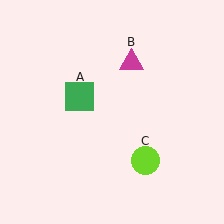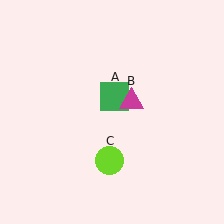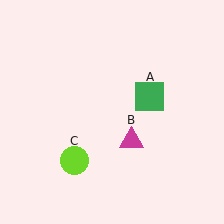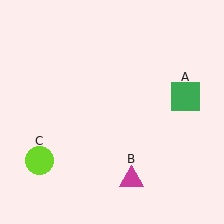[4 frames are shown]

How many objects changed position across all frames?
3 objects changed position: green square (object A), magenta triangle (object B), lime circle (object C).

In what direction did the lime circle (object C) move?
The lime circle (object C) moved left.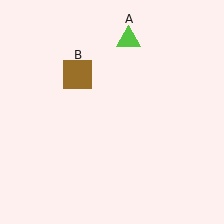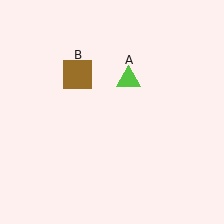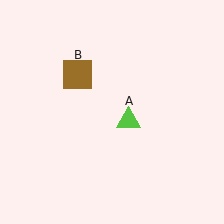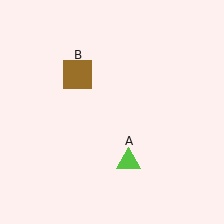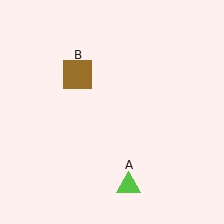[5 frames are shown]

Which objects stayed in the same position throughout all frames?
Brown square (object B) remained stationary.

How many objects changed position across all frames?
1 object changed position: lime triangle (object A).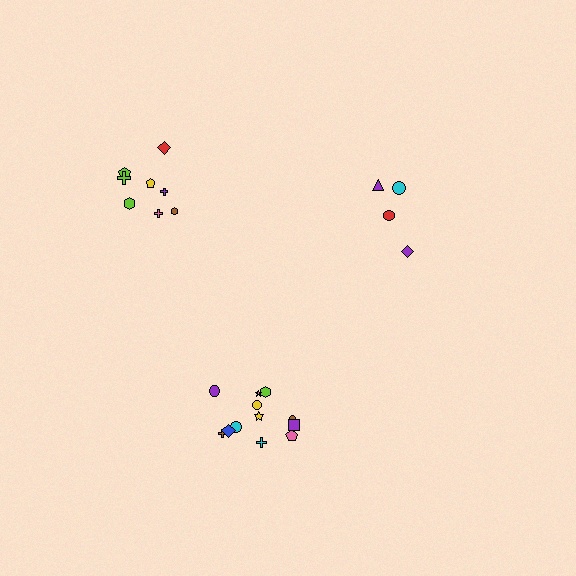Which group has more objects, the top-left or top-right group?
The top-left group.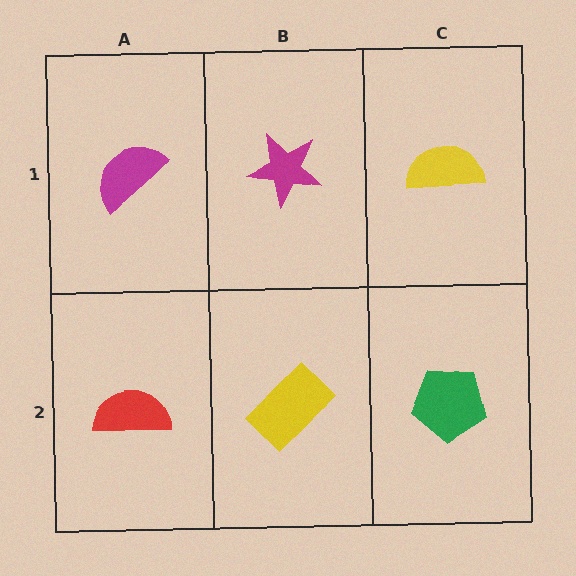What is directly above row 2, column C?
A yellow semicircle.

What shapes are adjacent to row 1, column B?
A yellow rectangle (row 2, column B), a magenta semicircle (row 1, column A), a yellow semicircle (row 1, column C).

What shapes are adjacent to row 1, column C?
A green pentagon (row 2, column C), a magenta star (row 1, column B).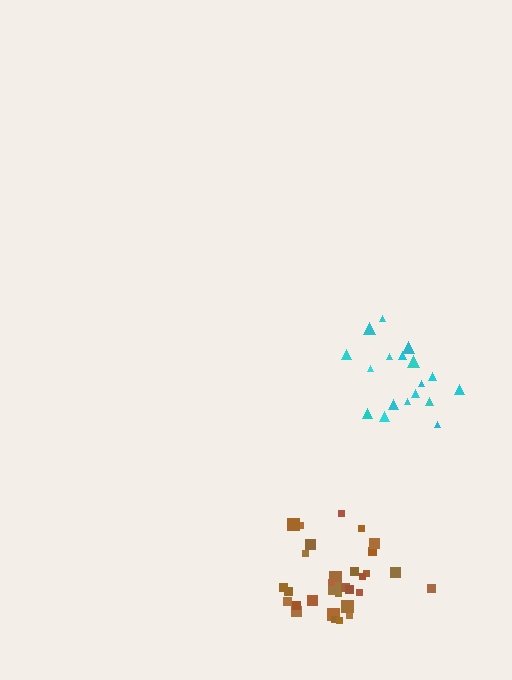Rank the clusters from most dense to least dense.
brown, cyan.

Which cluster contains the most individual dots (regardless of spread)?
Brown (31).